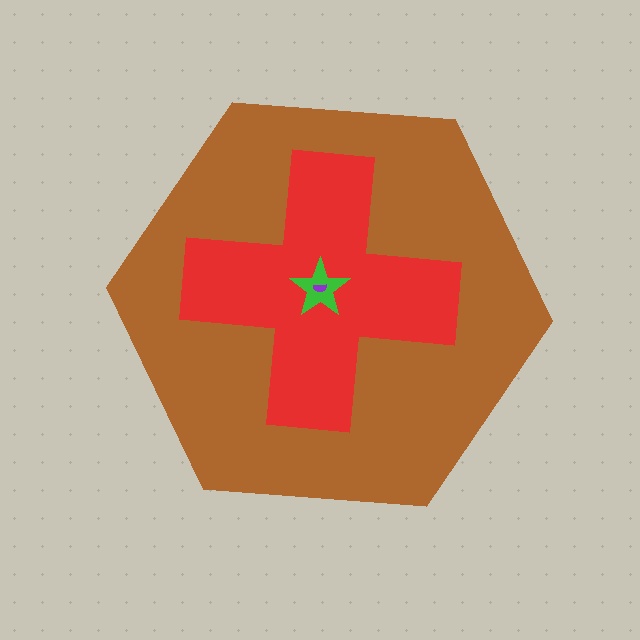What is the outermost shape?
The brown hexagon.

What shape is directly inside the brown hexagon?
The red cross.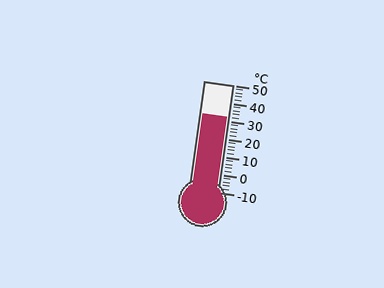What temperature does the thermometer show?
The thermometer shows approximately 32°C.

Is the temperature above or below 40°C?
The temperature is below 40°C.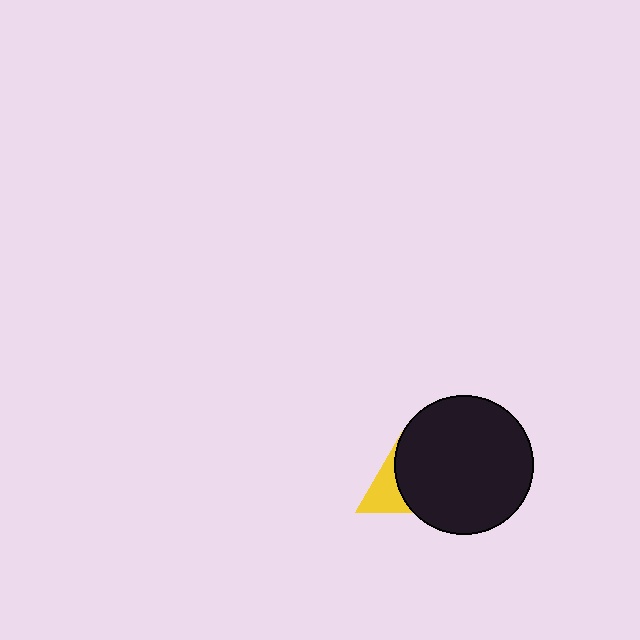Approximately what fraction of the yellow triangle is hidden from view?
Roughly 58% of the yellow triangle is hidden behind the black circle.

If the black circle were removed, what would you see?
You would see the complete yellow triangle.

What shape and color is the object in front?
The object in front is a black circle.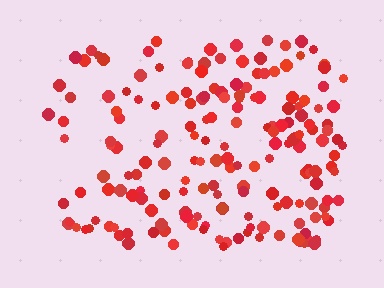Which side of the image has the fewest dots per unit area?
The left.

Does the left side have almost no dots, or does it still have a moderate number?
Still a moderate number, just noticeably fewer than the right.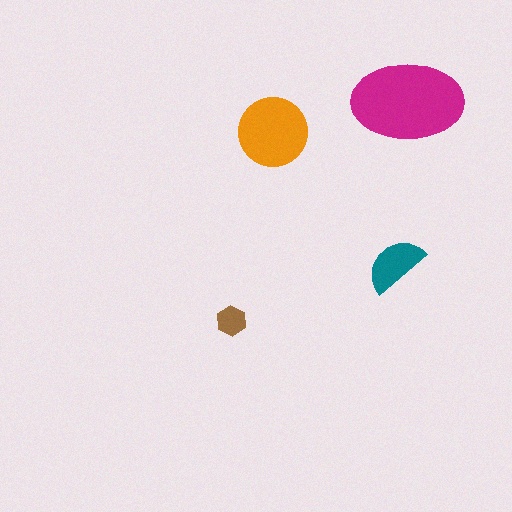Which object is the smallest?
The brown hexagon.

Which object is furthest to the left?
The brown hexagon is leftmost.